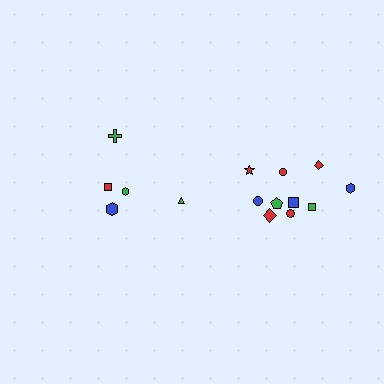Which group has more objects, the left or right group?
The right group.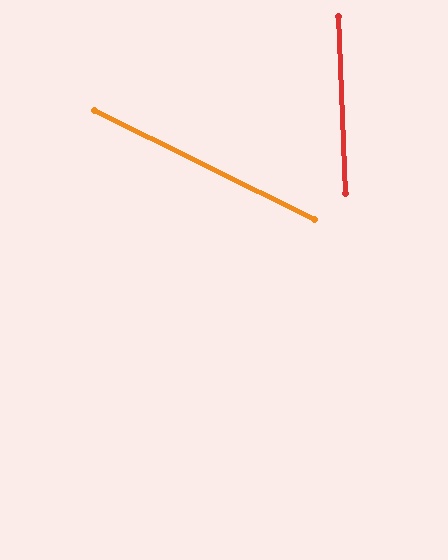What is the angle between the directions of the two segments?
Approximately 61 degrees.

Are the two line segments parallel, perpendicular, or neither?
Neither parallel nor perpendicular — they differ by about 61°.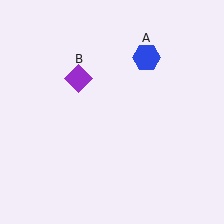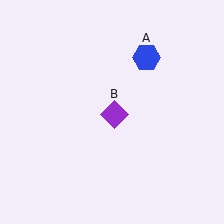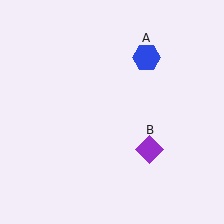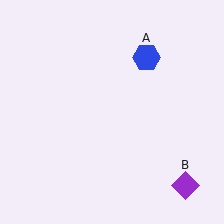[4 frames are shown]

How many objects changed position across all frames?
1 object changed position: purple diamond (object B).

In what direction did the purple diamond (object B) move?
The purple diamond (object B) moved down and to the right.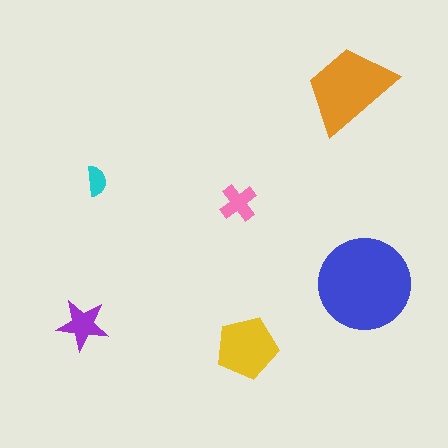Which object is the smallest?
The cyan semicircle.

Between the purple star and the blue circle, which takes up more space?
The blue circle.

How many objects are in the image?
There are 6 objects in the image.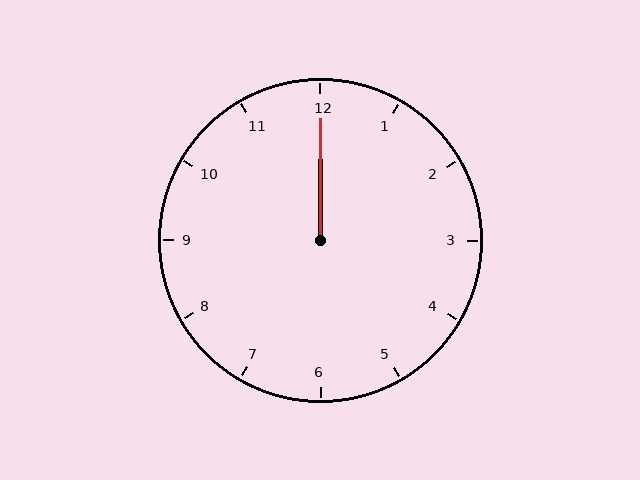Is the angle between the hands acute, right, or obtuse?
It is acute.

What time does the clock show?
12:00.